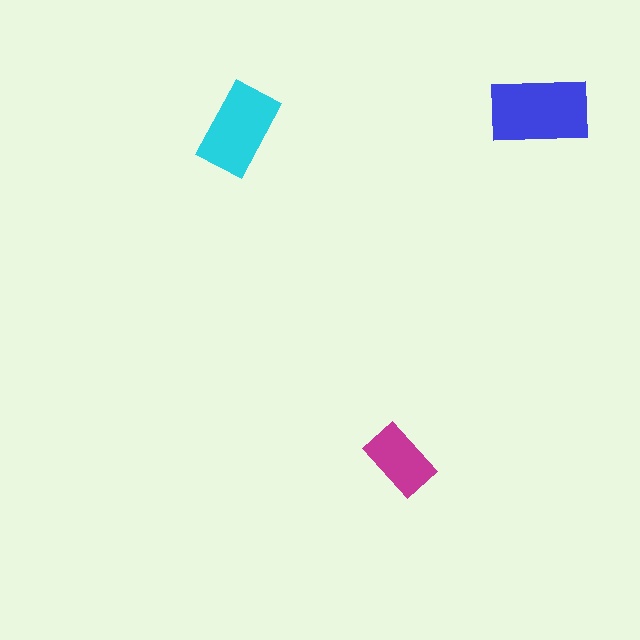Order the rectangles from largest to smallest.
the blue one, the cyan one, the magenta one.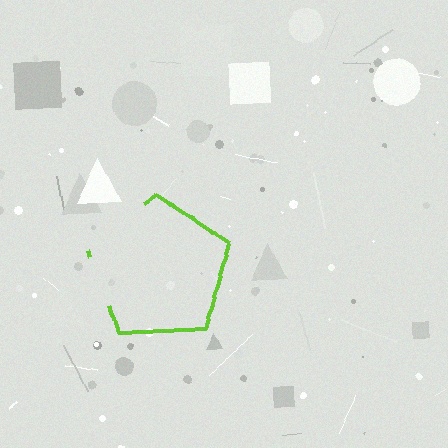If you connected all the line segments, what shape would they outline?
They would outline a pentagon.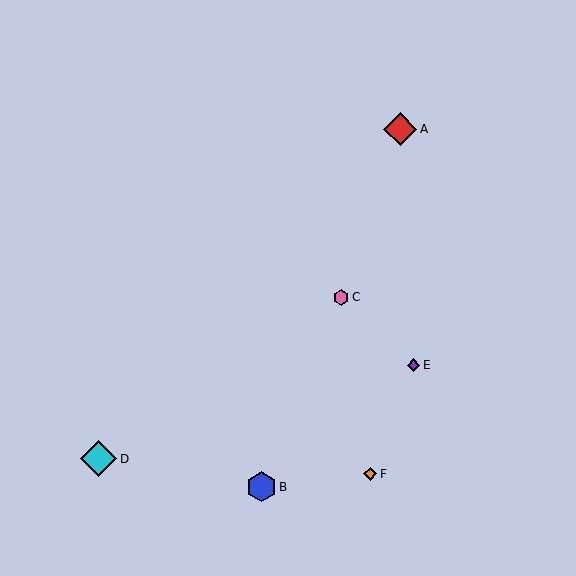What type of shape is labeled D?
Shape D is a cyan diamond.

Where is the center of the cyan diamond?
The center of the cyan diamond is at (99, 459).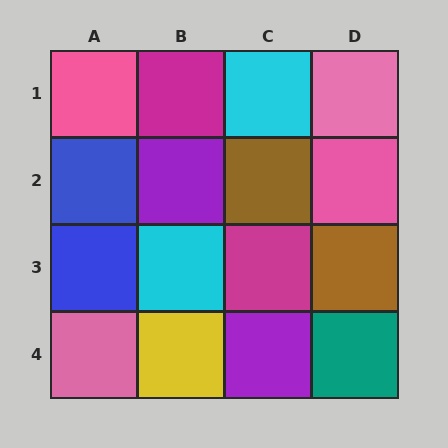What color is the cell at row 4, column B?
Yellow.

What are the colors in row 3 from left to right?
Blue, cyan, magenta, brown.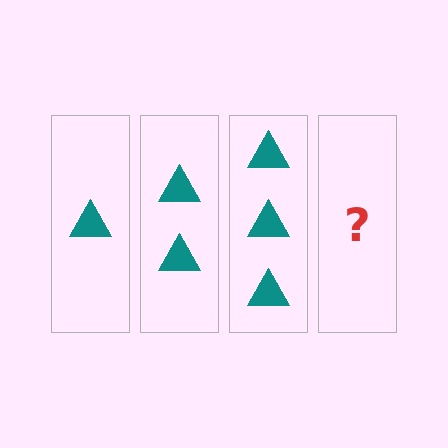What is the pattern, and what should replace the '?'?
The pattern is that each step adds one more triangle. The '?' should be 4 triangles.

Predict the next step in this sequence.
The next step is 4 triangles.